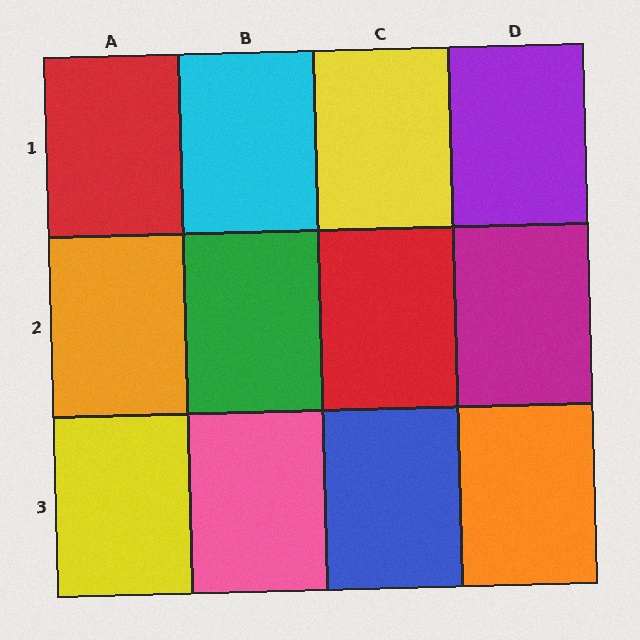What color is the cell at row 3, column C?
Blue.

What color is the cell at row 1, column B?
Cyan.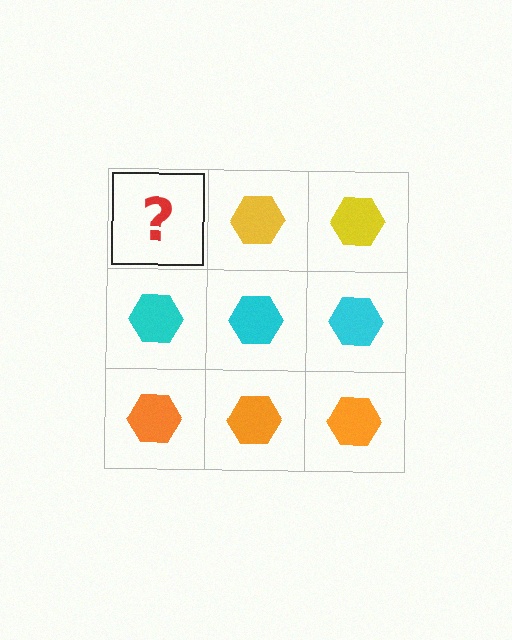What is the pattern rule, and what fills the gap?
The rule is that each row has a consistent color. The gap should be filled with a yellow hexagon.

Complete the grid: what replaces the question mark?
The question mark should be replaced with a yellow hexagon.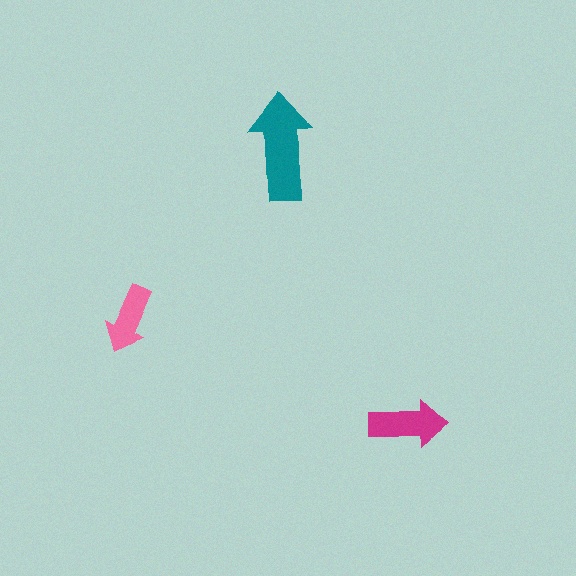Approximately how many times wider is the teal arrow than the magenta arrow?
About 1.5 times wider.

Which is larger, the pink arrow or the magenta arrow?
The magenta one.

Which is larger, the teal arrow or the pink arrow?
The teal one.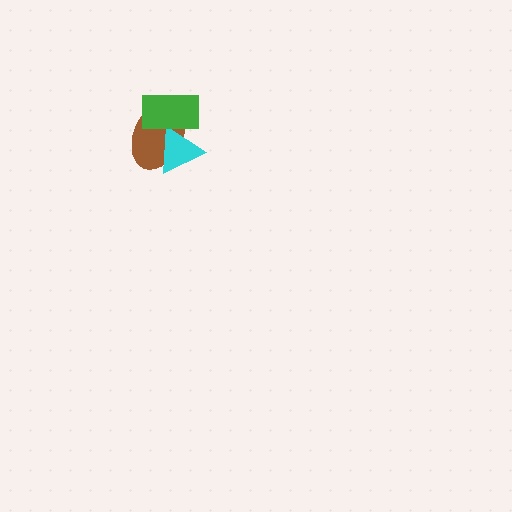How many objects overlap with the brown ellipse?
2 objects overlap with the brown ellipse.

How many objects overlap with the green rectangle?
2 objects overlap with the green rectangle.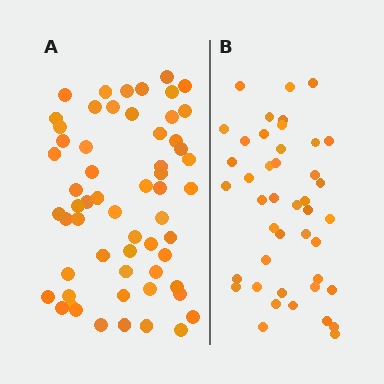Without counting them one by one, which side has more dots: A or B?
Region A (the left region) has more dots.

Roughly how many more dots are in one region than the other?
Region A has approximately 15 more dots than region B.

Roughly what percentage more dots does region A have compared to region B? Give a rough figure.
About 35% more.